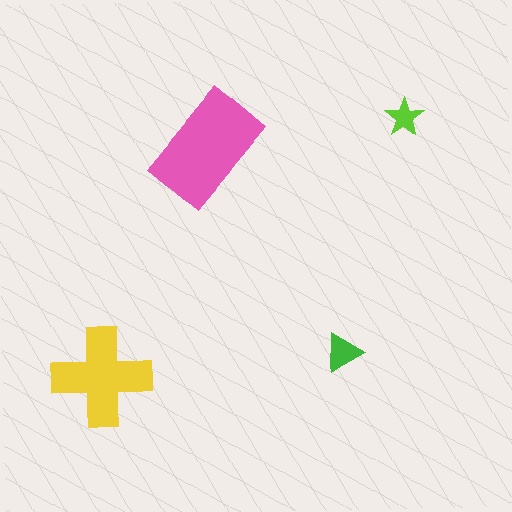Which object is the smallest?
The lime star.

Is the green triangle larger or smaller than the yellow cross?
Smaller.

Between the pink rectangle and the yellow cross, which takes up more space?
The pink rectangle.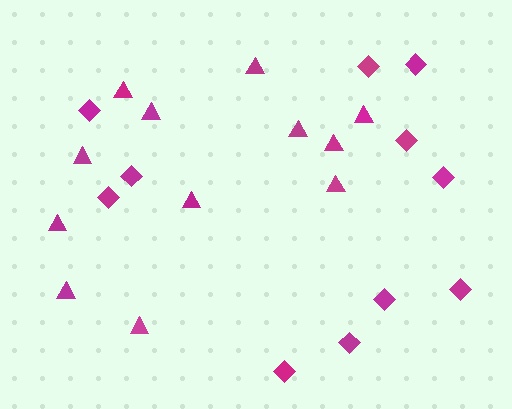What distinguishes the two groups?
There are 2 groups: one group of triangles (12) and one group of diamonds (11).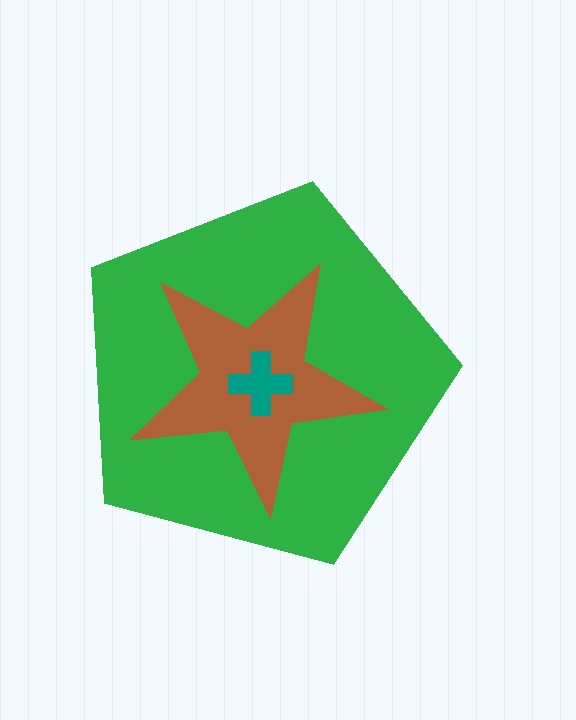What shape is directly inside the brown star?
The teal cross.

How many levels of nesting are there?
3.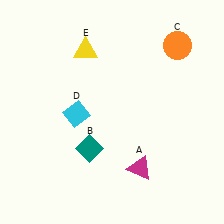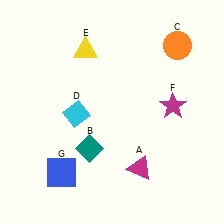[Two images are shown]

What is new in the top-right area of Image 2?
A magenta star (F) was added in the top-right area of Image 2.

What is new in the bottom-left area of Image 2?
A blue square (G) was added in the bottom-left area of Image 2.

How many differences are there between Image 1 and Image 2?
There are 2 differences between the two images.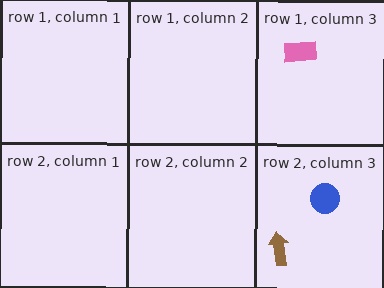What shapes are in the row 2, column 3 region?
The blue circle, the brown arrow.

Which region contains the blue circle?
The row 2, column 3 region.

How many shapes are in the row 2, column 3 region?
2.